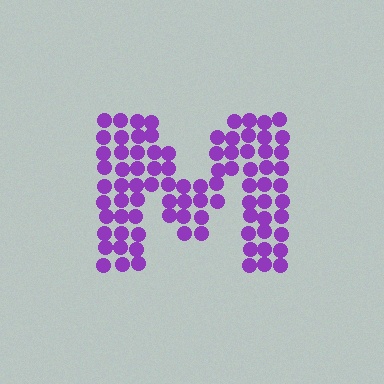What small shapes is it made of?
It is made of small circles.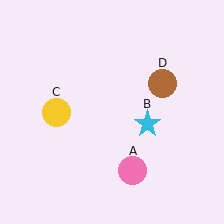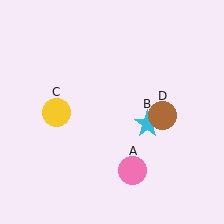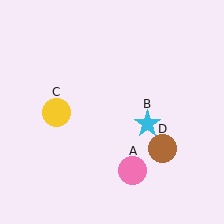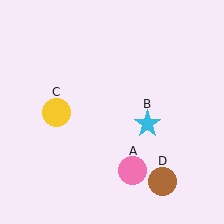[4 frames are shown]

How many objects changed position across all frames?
1 object changed position: brown circle (object D).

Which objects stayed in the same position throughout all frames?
Pink circle (object A) and cyan star (object B) and yellow circle (object C) remained stationary.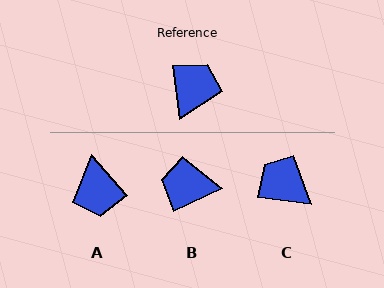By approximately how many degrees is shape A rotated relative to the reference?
Approximately 145 degrees clockwise.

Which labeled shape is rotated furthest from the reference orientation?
A, about 145 degrees away.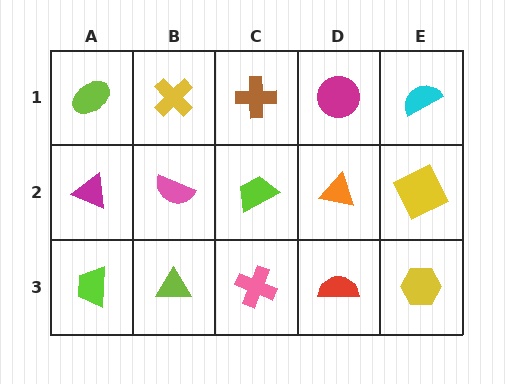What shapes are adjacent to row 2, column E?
A cyan semicircle (row 1, column E), a yellow hexagon (row 3, column E), an orange triangle (row 2, column D).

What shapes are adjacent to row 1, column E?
A yellow square (row 2, column E), a magenta circle (row 1, column D).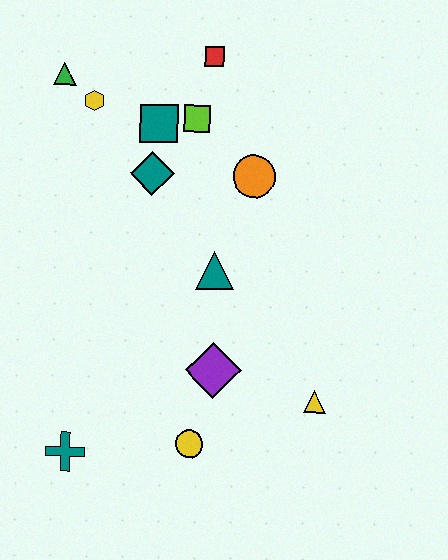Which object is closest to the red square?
The lime square is closest to the red square.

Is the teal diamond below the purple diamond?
No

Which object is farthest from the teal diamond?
The teal cross is farthest from the teal diamond.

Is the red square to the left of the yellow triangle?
Yes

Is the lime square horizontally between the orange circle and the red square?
No